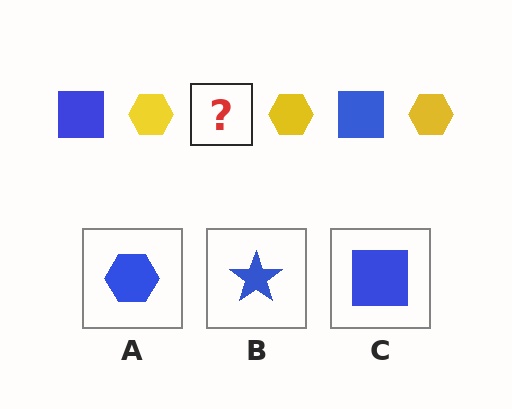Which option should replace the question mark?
Option C.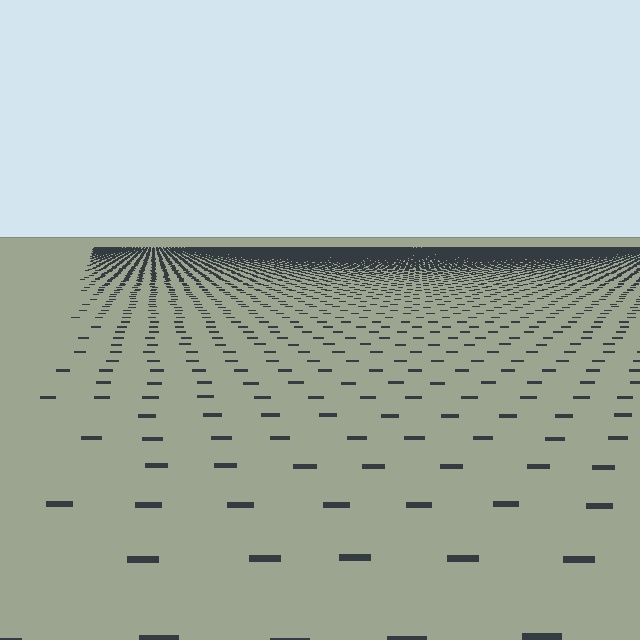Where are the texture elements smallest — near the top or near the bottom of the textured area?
Near the top.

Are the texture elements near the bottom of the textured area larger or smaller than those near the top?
Larger. Near the bottom, elements are closer to the viewer and appear at a bigger on-screen size.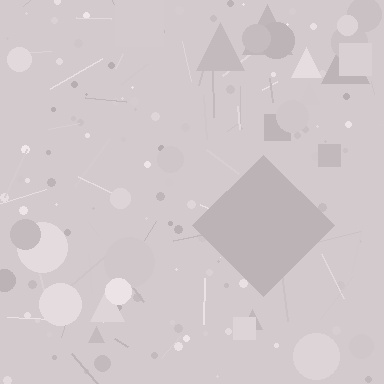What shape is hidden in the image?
A diamond is hidden in the image.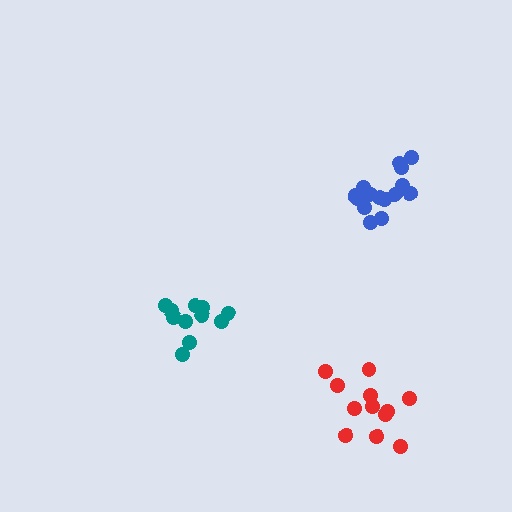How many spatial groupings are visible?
There are 3 spatial groupings.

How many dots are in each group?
Group 1: 15 dots, Group 2: 11 dots, Group 3: 12 dots (38 total).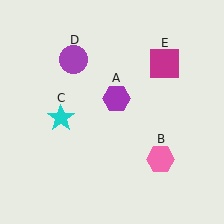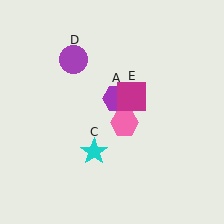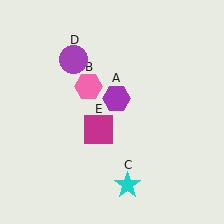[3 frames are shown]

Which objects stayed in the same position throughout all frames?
Purple hexagon (object A) and purple circle (object D) remained stationary.